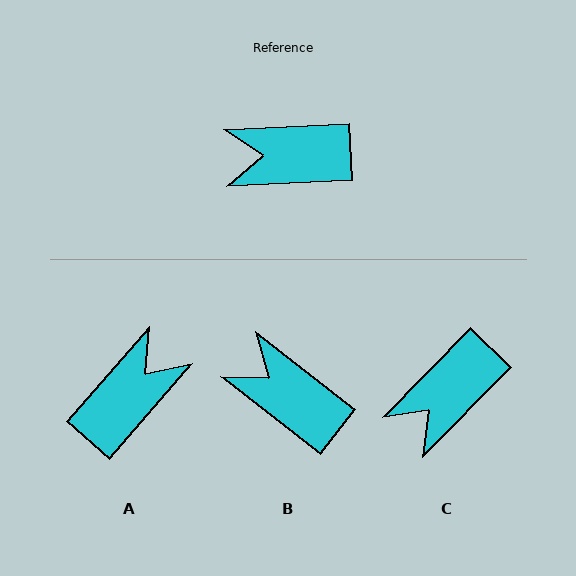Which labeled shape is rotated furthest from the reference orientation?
A, about 134 degrees away.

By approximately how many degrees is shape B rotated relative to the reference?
Approximately 41 degrees clockwise.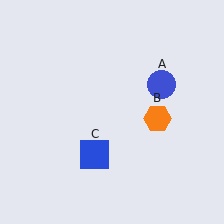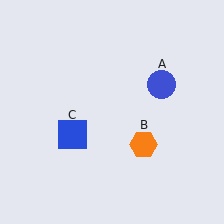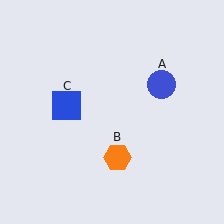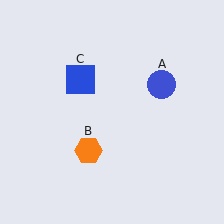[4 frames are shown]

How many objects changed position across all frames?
2 objects changed position: orange hexagon (object B), blue square (object C).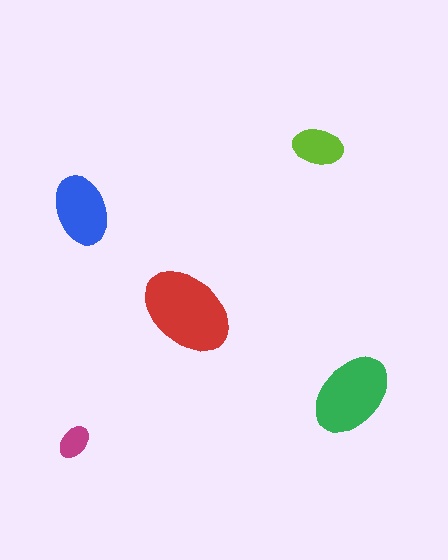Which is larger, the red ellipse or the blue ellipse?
The red one.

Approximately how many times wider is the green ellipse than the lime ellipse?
About 1.5 times wider.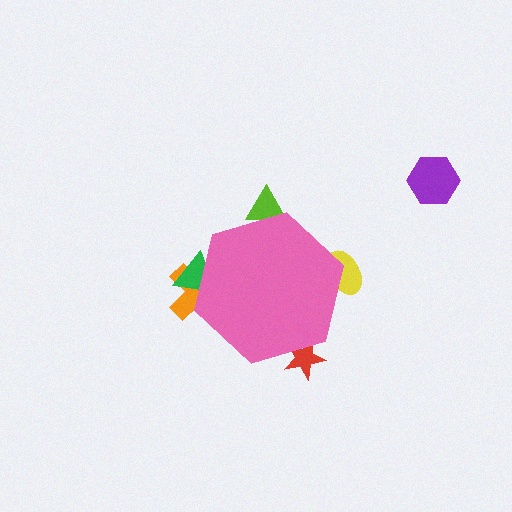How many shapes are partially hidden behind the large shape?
5 shapes are partially hidden.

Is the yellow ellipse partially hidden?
Yes, the yellow ellipse is partially hidden behind the pink hexagon.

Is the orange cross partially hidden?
Yes, the orange cross is partially hidden behind the pink hexagon.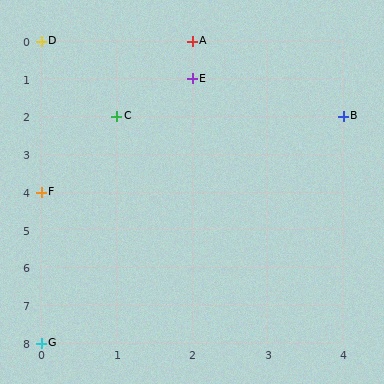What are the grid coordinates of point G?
Point G is at grid coordinates (0, 8).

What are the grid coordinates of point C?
Point C is at grid coordinates (1, 2).